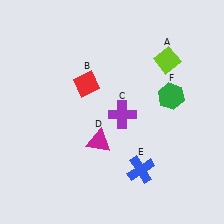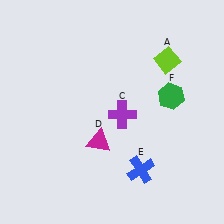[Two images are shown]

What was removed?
The red diamond (B) was removed in Image 2.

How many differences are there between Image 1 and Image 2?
There is 1 difference between the two images.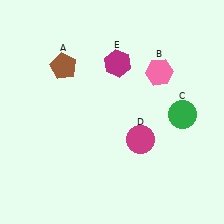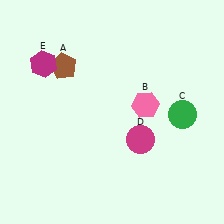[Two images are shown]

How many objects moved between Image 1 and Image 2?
2 objects moved between the two images.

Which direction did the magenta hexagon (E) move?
The magenta hexagon (E) moved left.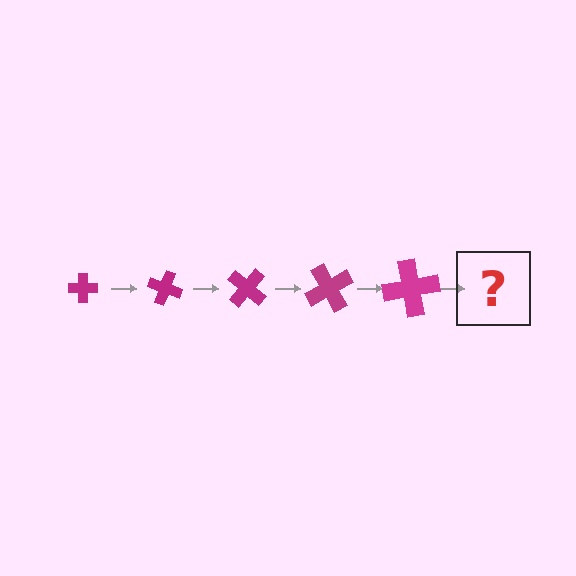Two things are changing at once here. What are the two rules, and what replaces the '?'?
The two rules are that the cross grows larger each step and it rotates 20 degrees each step. The '?' should be a cross, larger than the previous one and rotated 100 degrees from the start.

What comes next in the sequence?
The next element should be a cross, larger than the previous one and rotated 100 degrees from the start.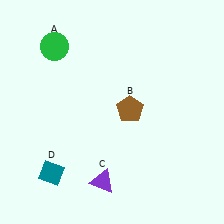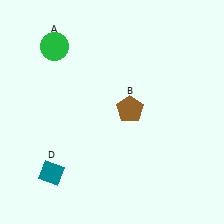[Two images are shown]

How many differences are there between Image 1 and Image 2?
There is 1 difference between the two images.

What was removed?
The purple triangle (C) was removed in Image 2.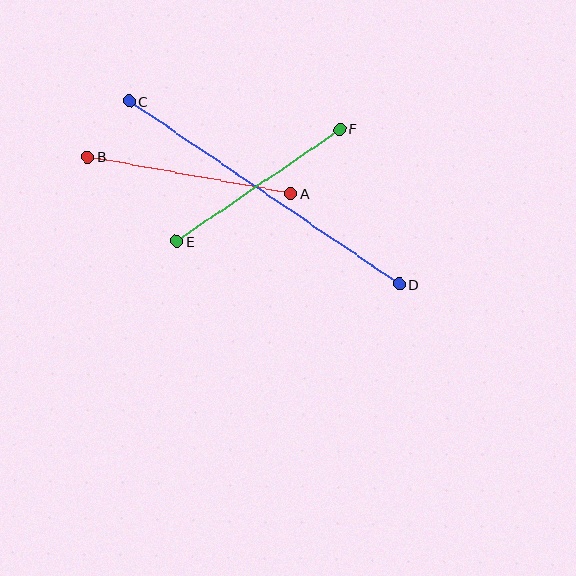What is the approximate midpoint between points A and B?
The midpoint is at approximately (189, 175) pixels.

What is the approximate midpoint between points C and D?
The midpoint is at approximately (265, 193) pixels.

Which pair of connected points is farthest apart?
Points C and D are farthest apart.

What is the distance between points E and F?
The distance is approximately 197 pixels.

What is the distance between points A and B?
The distance is approximately 207 pixels.